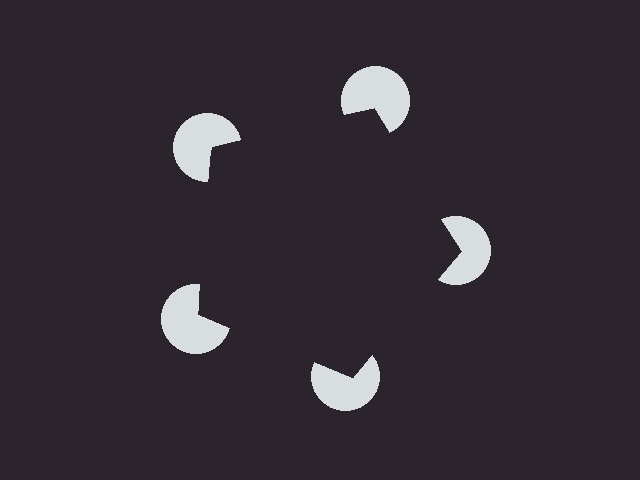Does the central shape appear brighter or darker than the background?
It typically appears slightly darker than the background, even though no actual brightness change is drawn.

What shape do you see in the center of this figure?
An illusory pentagon — its edges are inferred from the aligned wedge cuts in the pac-man discs, not physically drawn.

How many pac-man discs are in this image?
There are 5 — one at each vertex of the illusory pentagon.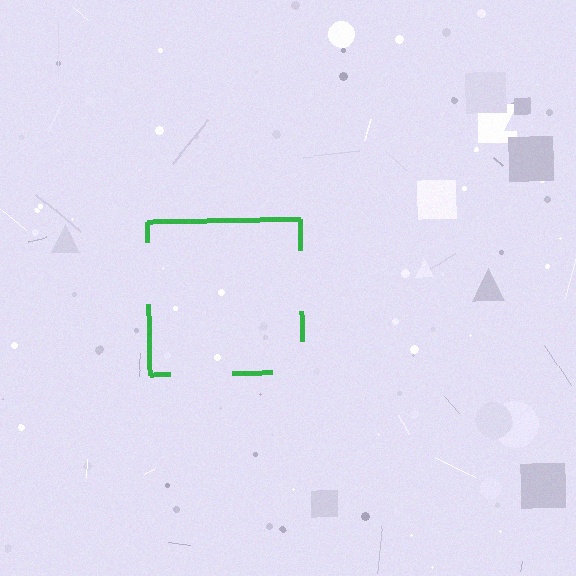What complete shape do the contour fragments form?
The contour fragments form a square.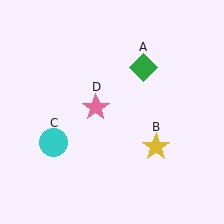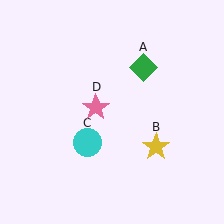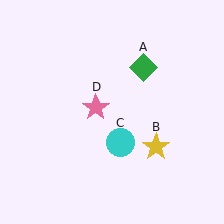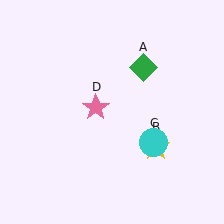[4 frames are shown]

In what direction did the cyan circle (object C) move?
The cyan circle (object C) moved right.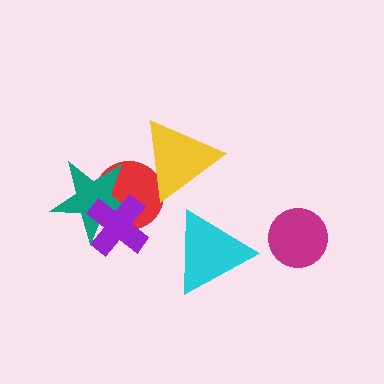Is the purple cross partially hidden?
No, no other shape covers it.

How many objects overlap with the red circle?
3 objects overlap with the red circle.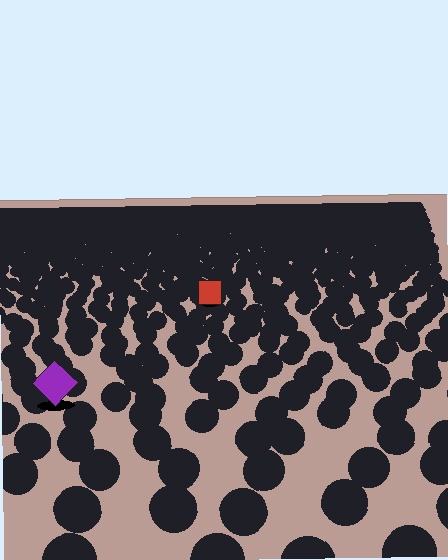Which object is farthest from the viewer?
The red square is farthest from the viewer. It appears smaller and the ground texture around it is denser.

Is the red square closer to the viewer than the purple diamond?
No. The purple diamond is closer — you can tell from the texture gradient: the ground texture is coarser near it.